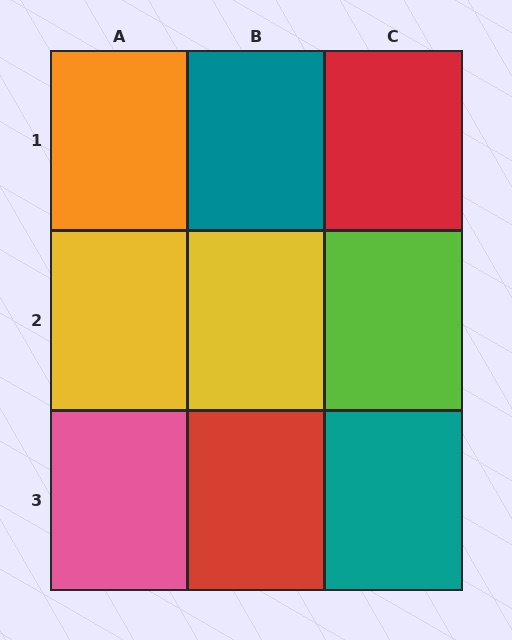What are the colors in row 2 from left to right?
Yellow, yellow, lime.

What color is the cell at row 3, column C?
Teal.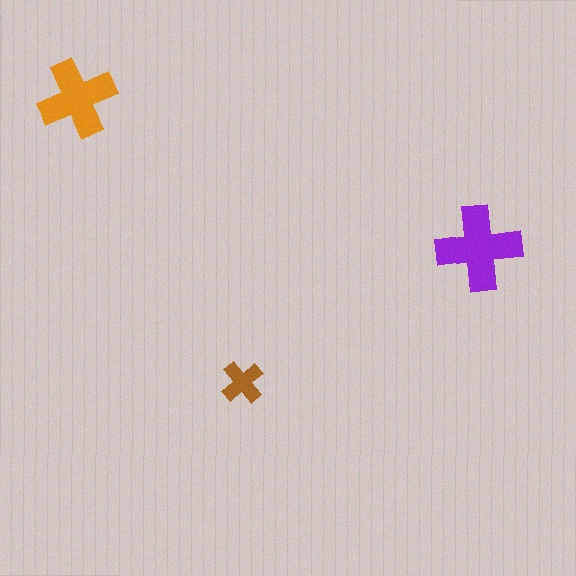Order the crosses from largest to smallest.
the purple one, the orange one, the brown one.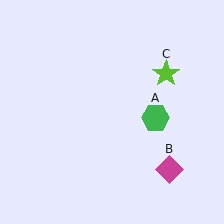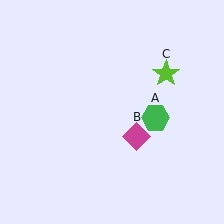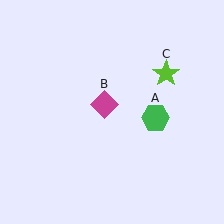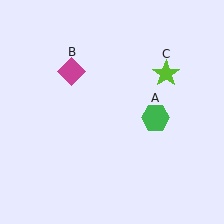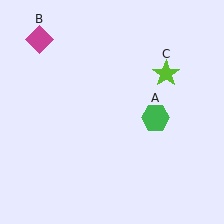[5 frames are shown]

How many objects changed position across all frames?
1 object changed position: magenta diamond (object B).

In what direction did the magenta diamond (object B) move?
The magenta diamond (object B) moved up and to the left.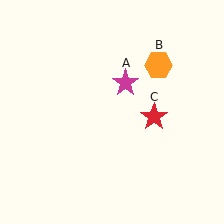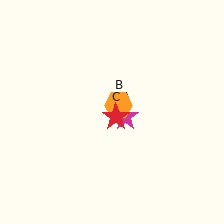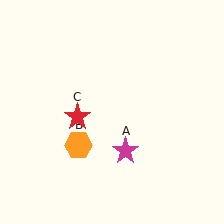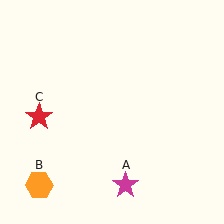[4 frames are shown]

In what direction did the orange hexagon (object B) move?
The orange hexagon (object B) moved down and to the left.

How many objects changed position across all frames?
3 objects changed position: magenta star (object A), orange hexagon (object B), red star (object C).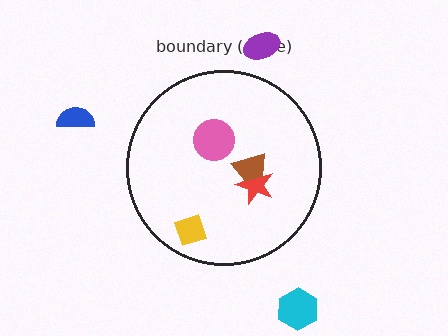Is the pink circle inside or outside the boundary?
Inside.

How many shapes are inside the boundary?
4 inside, 3 outside.